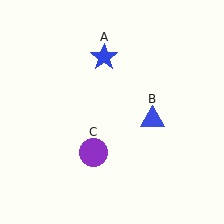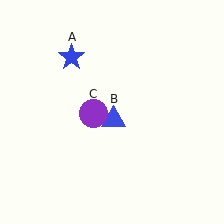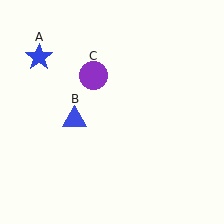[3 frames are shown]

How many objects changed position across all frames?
3 objects changed position: blue star (object A), blue triangle (object B), purple circle (object C).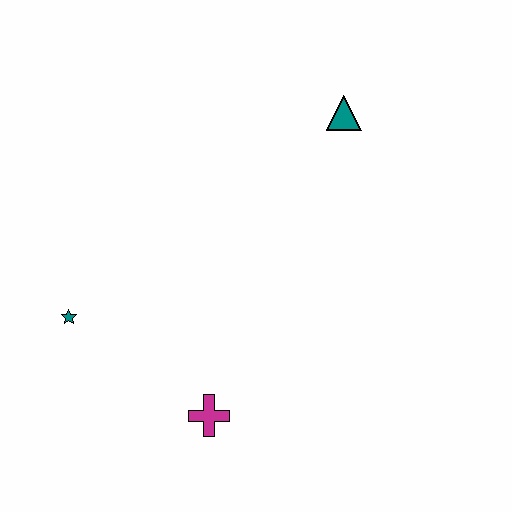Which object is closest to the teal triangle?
The magenta cross is closest to the teal triangle.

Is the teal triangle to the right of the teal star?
Yes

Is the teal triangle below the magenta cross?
No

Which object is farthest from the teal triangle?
The teal star is farthest from the teal triangle.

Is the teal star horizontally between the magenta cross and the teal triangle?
No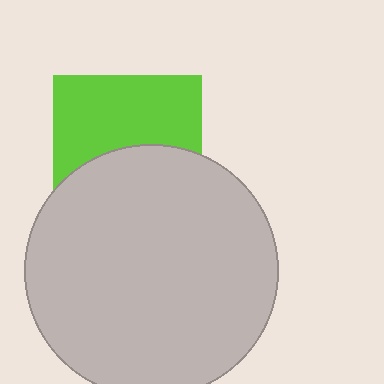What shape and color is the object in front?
The object in front is a light gray circle.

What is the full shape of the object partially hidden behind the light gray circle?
The partially hidden object is a lime square.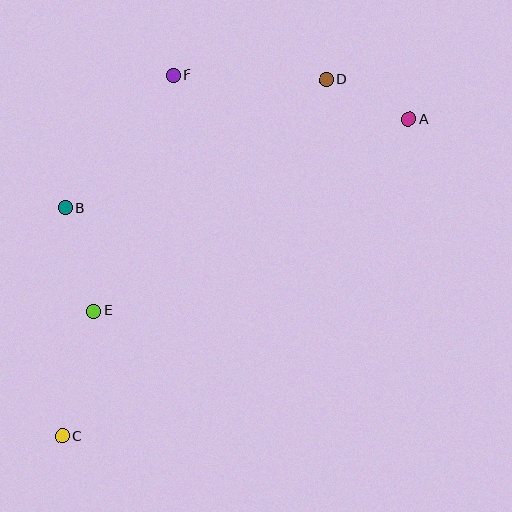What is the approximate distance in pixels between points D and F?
The distance between D and F is approximately 153 pixels.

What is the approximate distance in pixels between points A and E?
The distance between A and E is approximately 369 pixels.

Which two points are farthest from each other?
Points A and C are farthest from each other.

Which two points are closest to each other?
Points A and D are closest to each other.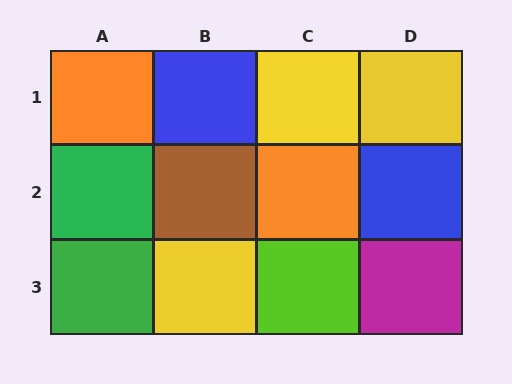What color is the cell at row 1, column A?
Orange.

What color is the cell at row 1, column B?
Blue.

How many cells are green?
2 cells are green.